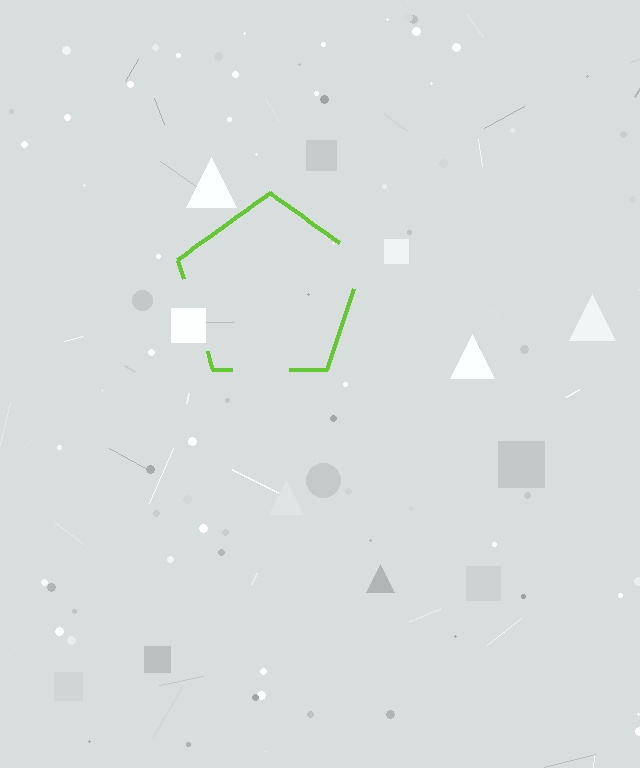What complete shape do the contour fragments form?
The contour fragments form a pentagon.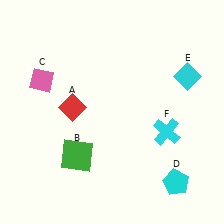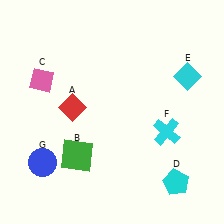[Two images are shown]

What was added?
A blue circle (G) was added in Image 2.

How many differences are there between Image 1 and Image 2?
There is 1 difference between the two images.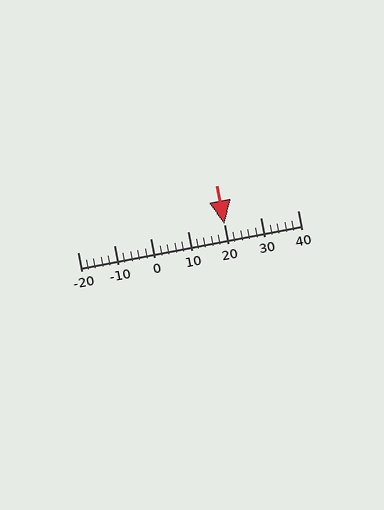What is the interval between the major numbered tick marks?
The major tick marks are spaced 10 units apart.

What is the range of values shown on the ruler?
The ruler shows values from -20 to 40.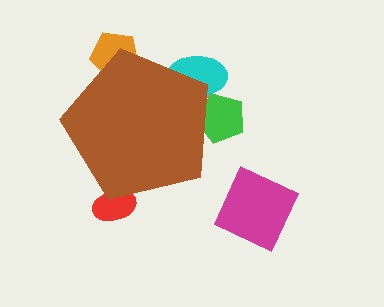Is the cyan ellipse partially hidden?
Yes, the cyan ellipse is partially hidden behind the brown pentagon.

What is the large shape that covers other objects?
A brown pentagon.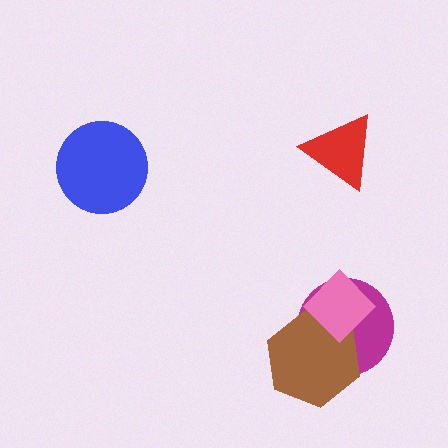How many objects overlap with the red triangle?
0 objects overlap with the red triangle.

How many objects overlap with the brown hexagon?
2 objects overlap with the brown hexagon.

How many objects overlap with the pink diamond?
2 objects overlap with the pink diamond.